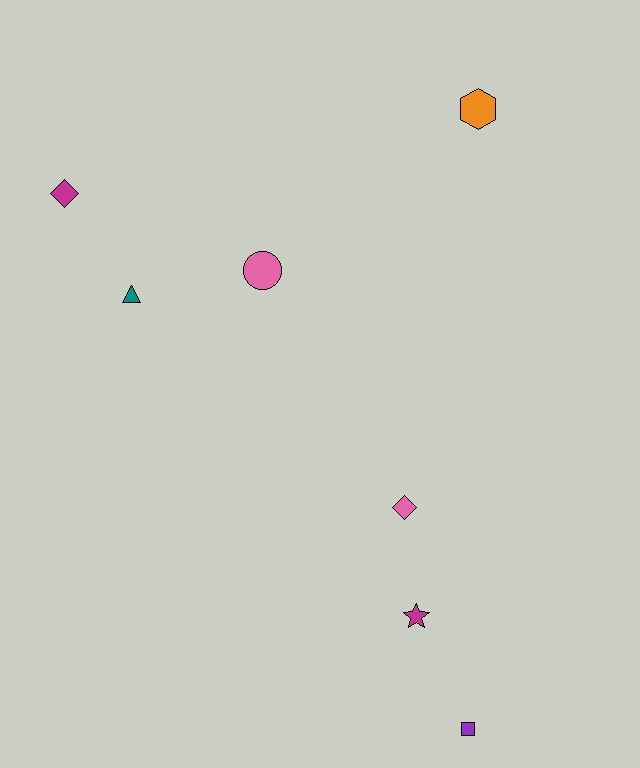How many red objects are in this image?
There are no red objects.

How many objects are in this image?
There are 7 objects.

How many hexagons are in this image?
There is 1 hexagon.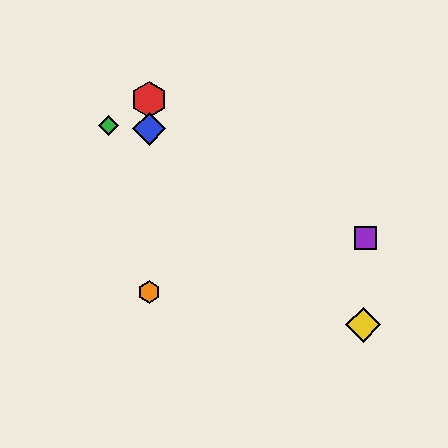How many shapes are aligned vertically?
3 shapes (the red hexagon, the blue diamond, the orange hexagon) are aligned vertically.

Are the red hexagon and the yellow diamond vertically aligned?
No, the red hexagon is at x≈149 and the yellow diamond is at x≈363.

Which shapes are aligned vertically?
The red hexagon, the blue diamond, the orange hexagon are aligned vertically.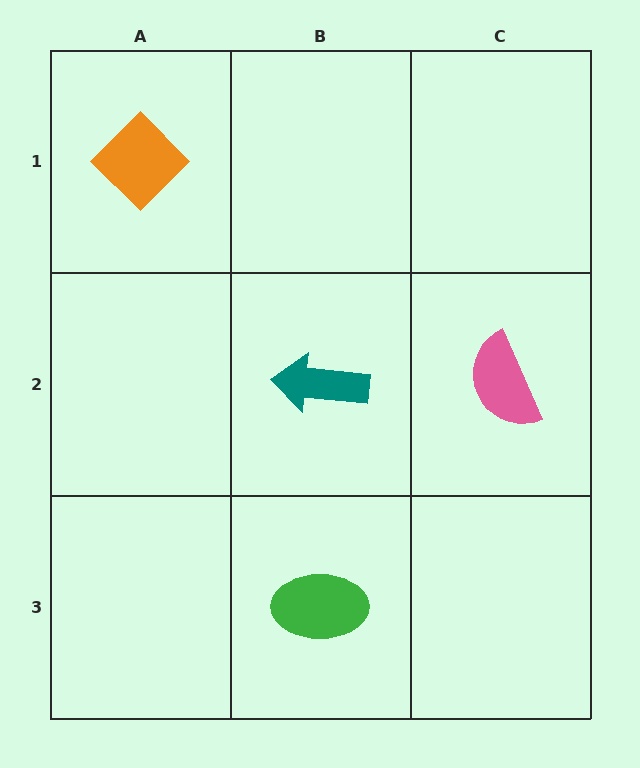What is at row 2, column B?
A teal arrow.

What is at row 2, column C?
A pink semicircle.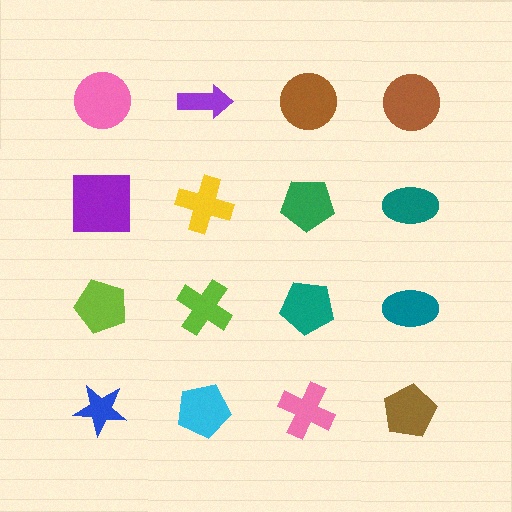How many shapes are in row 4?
4 shapes.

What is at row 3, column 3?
A teal pentagon.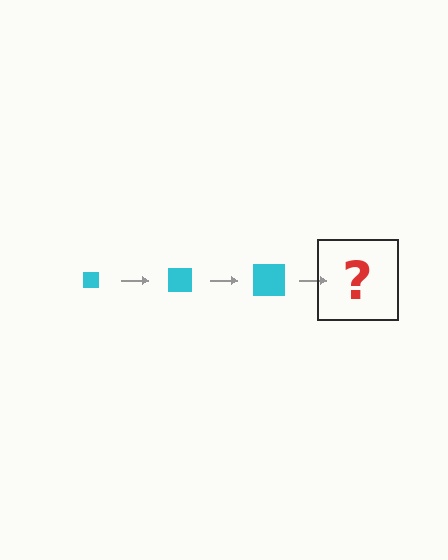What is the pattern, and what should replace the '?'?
The pattern is that the square gets progressively larger each step. The '?' should be a cyan square, larger than the previous one.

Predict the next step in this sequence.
The next step is a cyan square, larger than the previous one.